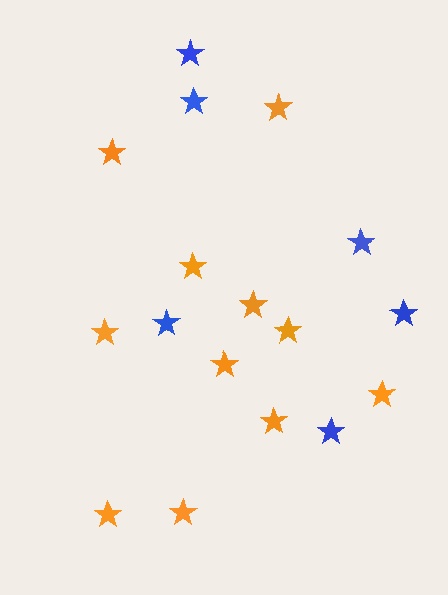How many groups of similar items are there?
There are 2 groups: one group of orange stars (11) and one group of blue stars (6).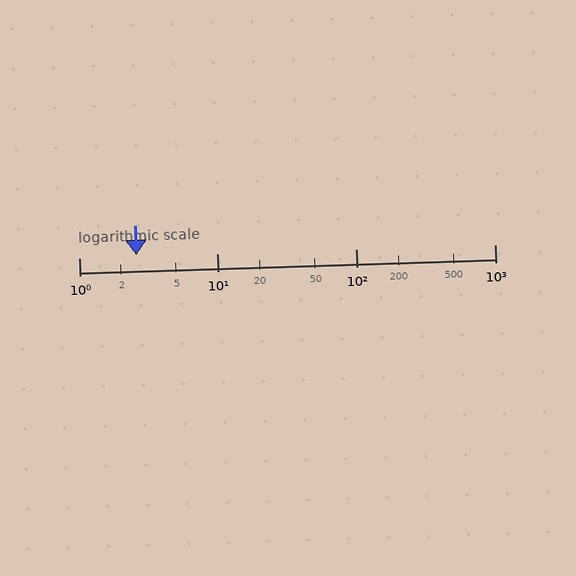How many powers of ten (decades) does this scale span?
The scale spans 3 decades, from 1 to 1000.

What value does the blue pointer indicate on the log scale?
The pointer indicates approximately 2.6.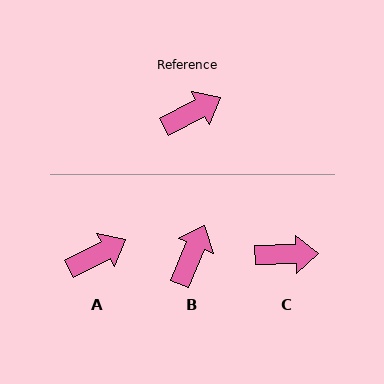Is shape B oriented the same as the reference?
No, it is off by about 39 degrees.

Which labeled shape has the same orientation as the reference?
A.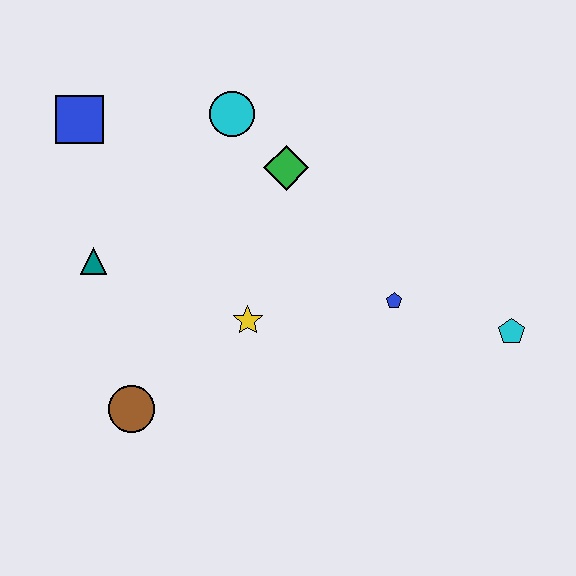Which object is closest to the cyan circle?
The green diamond is closest to the cyan circle.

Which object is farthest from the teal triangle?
The cyan pentagon is farthest from the teal triangle.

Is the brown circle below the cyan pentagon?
Yes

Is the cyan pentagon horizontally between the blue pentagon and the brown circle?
No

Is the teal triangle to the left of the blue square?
No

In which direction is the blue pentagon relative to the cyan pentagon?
The blue pentagon is to the left of the cyan pentagon.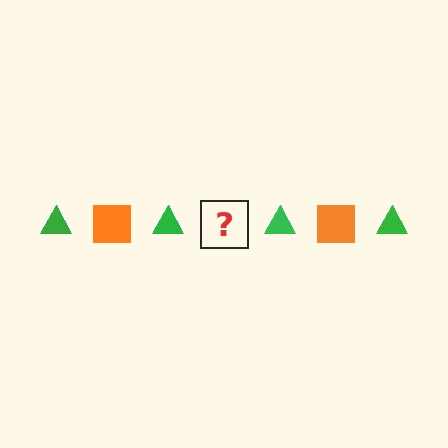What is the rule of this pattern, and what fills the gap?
The rule is that the pattern alternates between green triangle and orange square. The gap should be filled with an orange square.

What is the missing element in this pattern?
The missing element is an orange square.